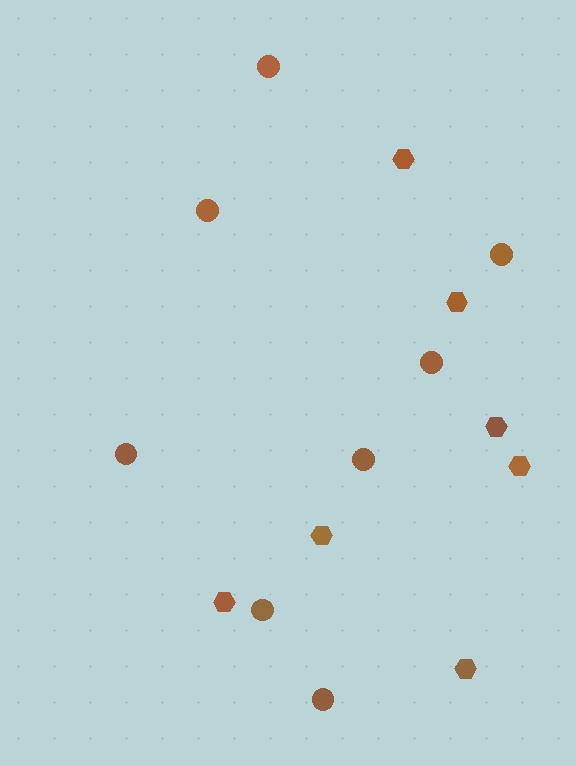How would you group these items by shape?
There are 2 groups: one group of circles (8) and one group of hexagons (7).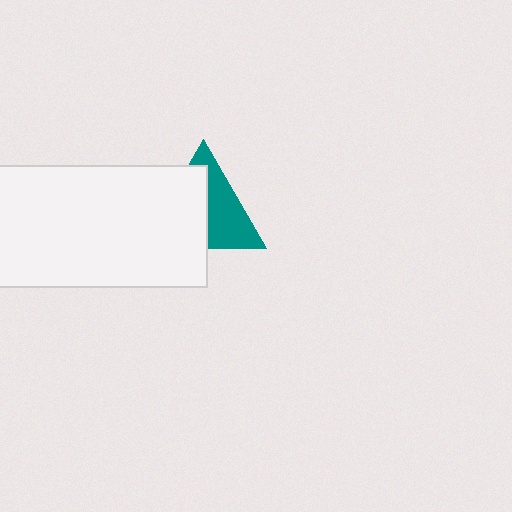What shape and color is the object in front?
The object in front is a white rectangle.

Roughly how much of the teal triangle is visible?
About half of it is visible (roughly 48%).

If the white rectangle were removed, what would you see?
You would see the complete teal triangle.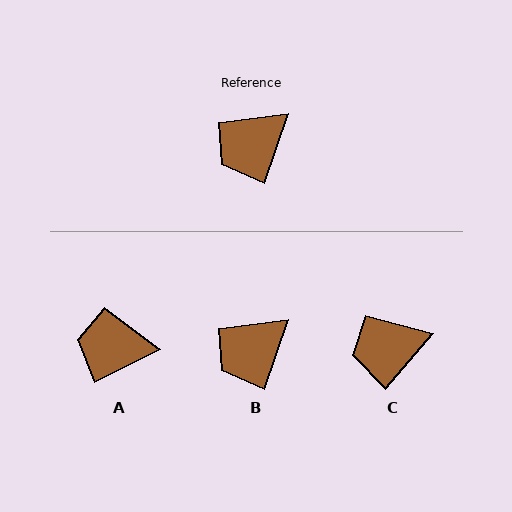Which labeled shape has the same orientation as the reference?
B.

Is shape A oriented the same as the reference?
No, it is off by about 45 degrees.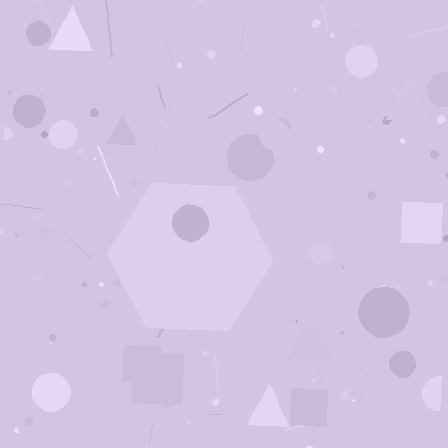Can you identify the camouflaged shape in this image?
The camouflaged shape is a hexagon.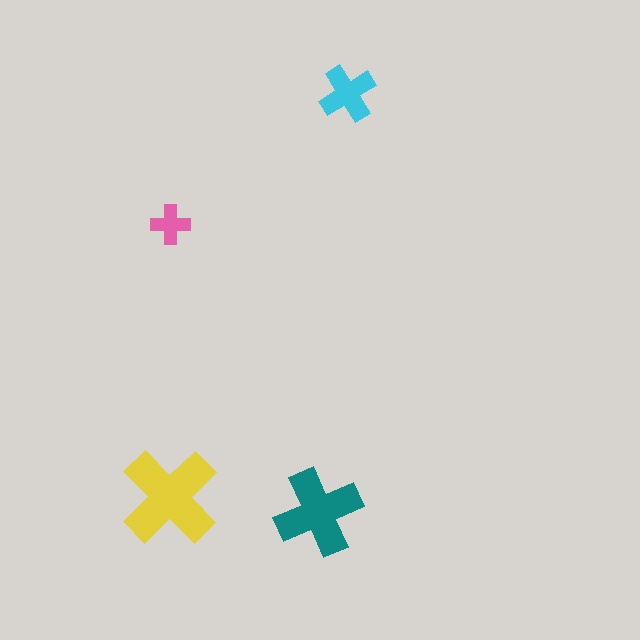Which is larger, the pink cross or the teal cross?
The teal one.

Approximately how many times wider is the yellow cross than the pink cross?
About 2.5 times wider.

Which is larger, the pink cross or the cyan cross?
The cyan one.